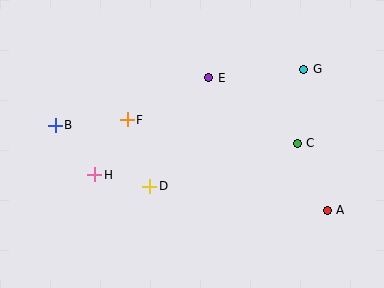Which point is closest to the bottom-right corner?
Point A is closest to the bottom-right corner.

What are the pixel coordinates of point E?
Point E is at (209, 78).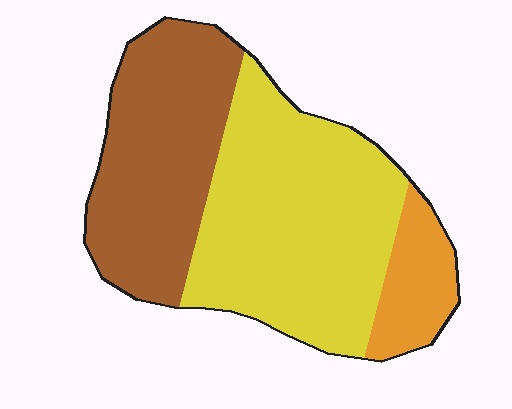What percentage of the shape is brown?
Brown takes up about three eighths (3/8) of the shape.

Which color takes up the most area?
Yellow, at roughly 50%.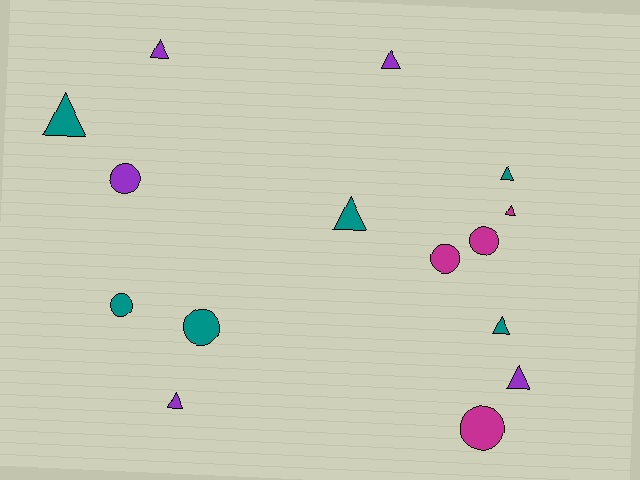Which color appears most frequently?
Teal, with 6 objects.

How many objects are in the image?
There are 15 objects.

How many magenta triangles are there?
There is 1 magenta triangle.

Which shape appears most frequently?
Triangle, with 9 objects.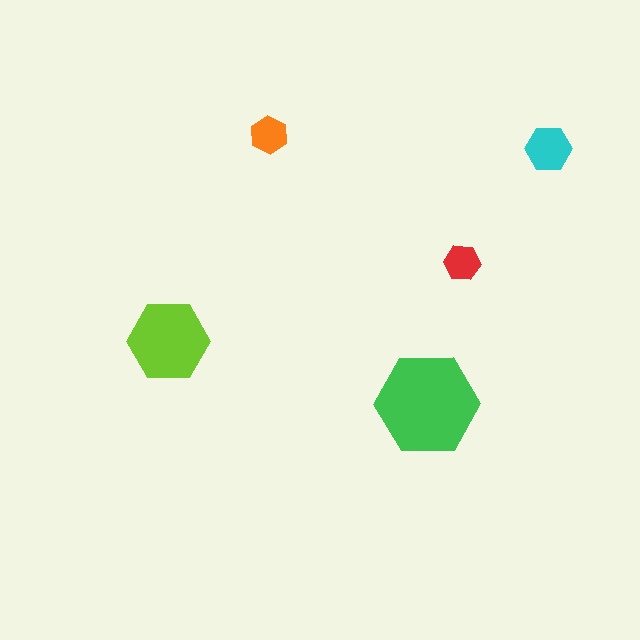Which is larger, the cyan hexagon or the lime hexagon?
The lime one.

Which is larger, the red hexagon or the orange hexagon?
The orange one.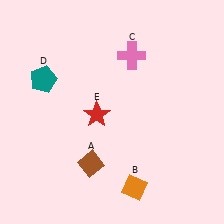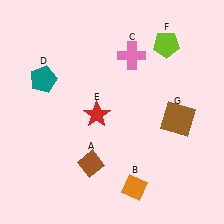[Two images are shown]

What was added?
A lime pentagon (F), a brown square (G) were added in Image 2.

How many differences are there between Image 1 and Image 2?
There are 2 differences between the two images.